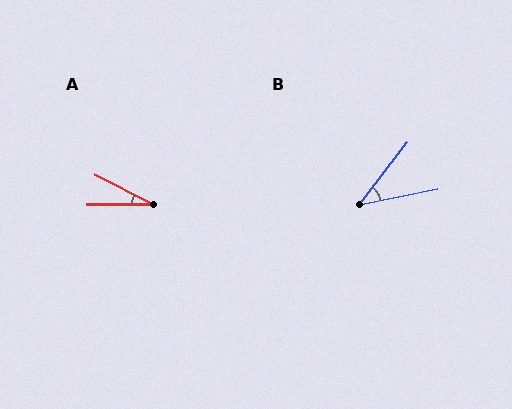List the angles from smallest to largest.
A (28°), B (41°).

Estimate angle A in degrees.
Approximately 28 degrees.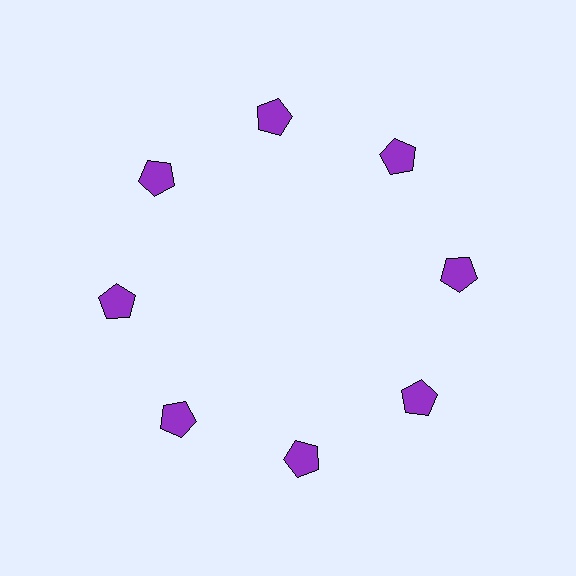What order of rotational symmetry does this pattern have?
This pattern has 8-fold rotational symmetry.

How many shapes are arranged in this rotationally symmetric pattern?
There are 8 shapes, arranged in 8 groups of 1.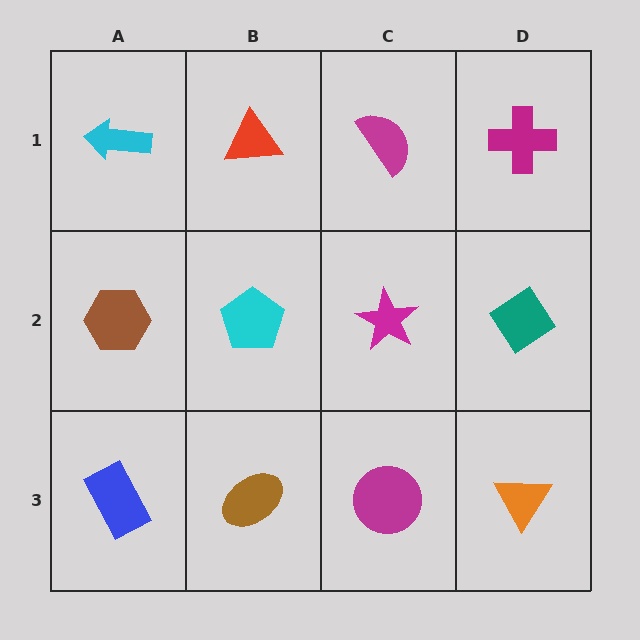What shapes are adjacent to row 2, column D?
A magenta cross (row 1, column D), an orange triangle (row 3, column D), a magenta star (row 2, column C).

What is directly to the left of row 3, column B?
A blue rectangle.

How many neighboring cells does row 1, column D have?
2.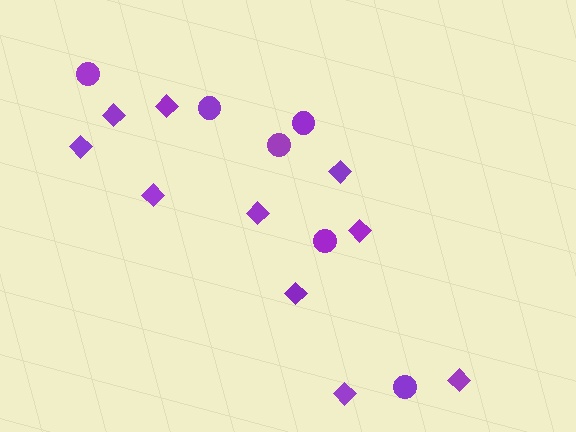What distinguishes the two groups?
There are 2 groups: one group of diamonds (10) and one group of circles (6).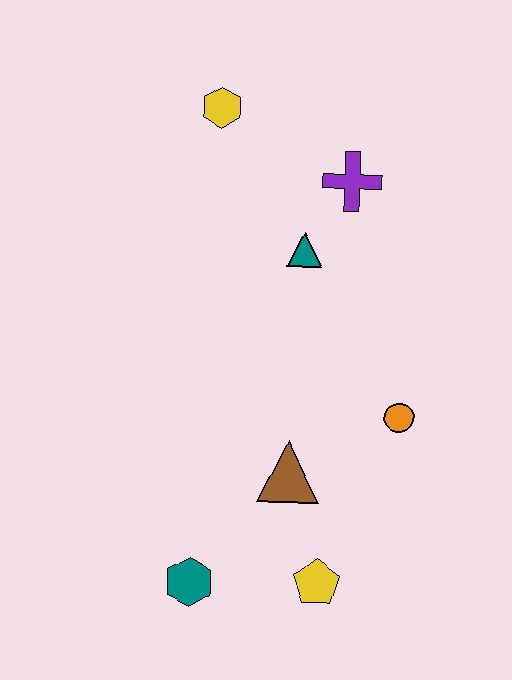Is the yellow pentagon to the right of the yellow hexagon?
Yes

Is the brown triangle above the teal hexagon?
Yes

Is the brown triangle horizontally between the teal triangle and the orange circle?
No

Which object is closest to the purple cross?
The teal triangle is closest to the purple cross.